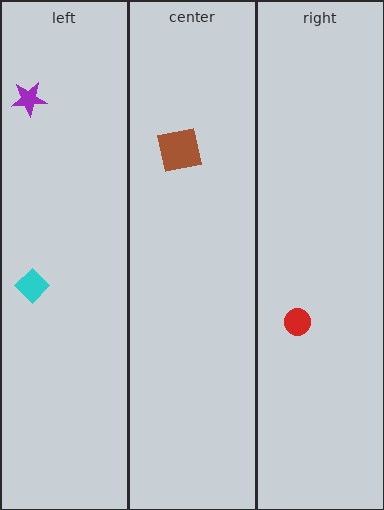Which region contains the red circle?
The right region.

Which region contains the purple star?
The left region.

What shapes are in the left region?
The purple star, the cyan diamond.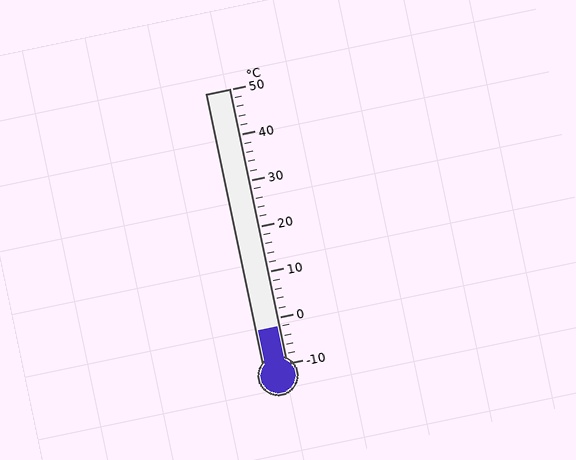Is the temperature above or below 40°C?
The temperature is below 40°C.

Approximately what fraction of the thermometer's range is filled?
The thermometer is filled to approximately 15% of its range.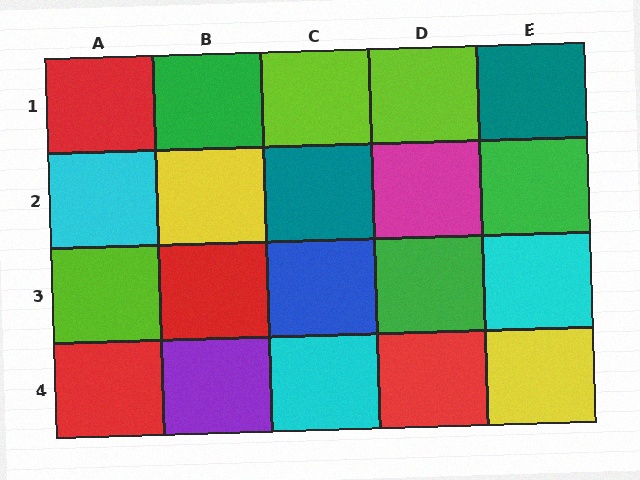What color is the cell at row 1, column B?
Green.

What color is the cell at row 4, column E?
Yellow.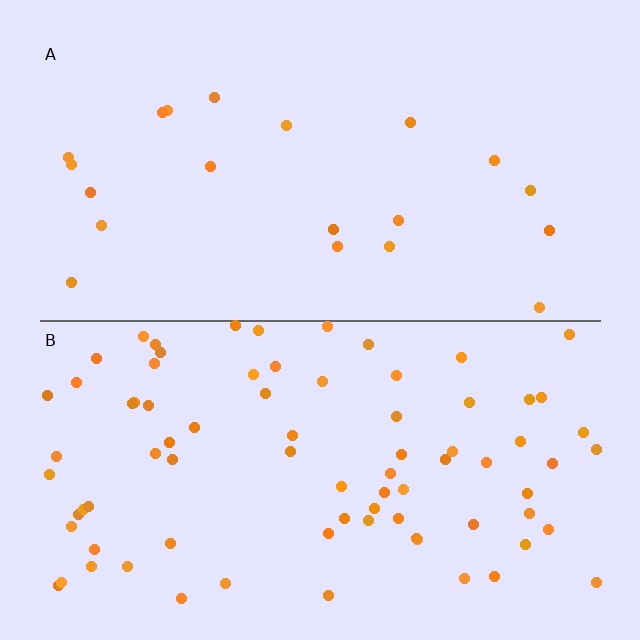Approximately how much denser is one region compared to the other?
Approximately 3.9× — region B over region A.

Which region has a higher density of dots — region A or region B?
B (the bottom).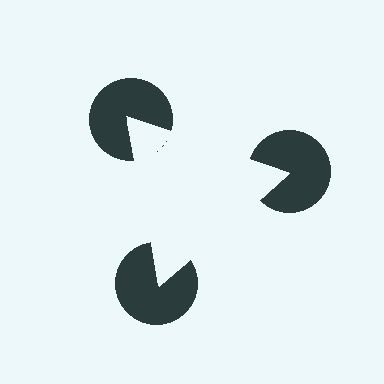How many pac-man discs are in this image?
There are 3 — one at each vertex of the illusory triangle.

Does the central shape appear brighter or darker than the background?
It typically appears slightly brighter than the background, even though no actual brightness change is drawn.